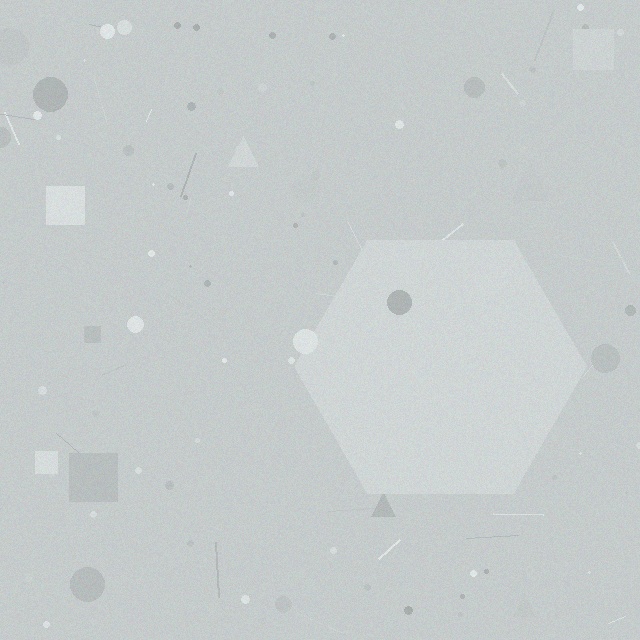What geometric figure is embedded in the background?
A hexagon is embedded in the background.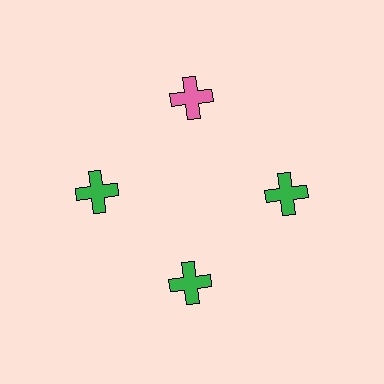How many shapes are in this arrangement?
There are 4 shapes arranged in a ring pattern.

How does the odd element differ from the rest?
It has a different color: pink instead of green.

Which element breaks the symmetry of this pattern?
The pink cross at roughly the 12 o'clock position breaks the symmetry. All other shapes are green crosses.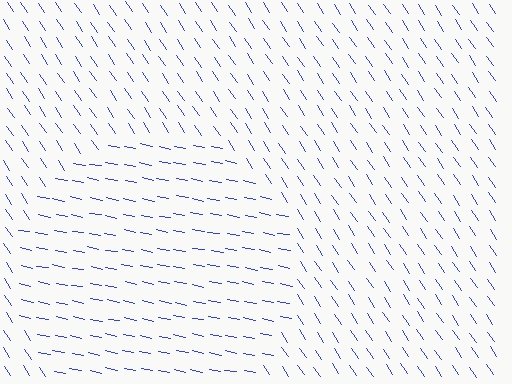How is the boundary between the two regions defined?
The boundary is defined purely by a change in line orientation (approximately 45 degrees difference). All lines are the same color and thickness.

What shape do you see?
I see a circle.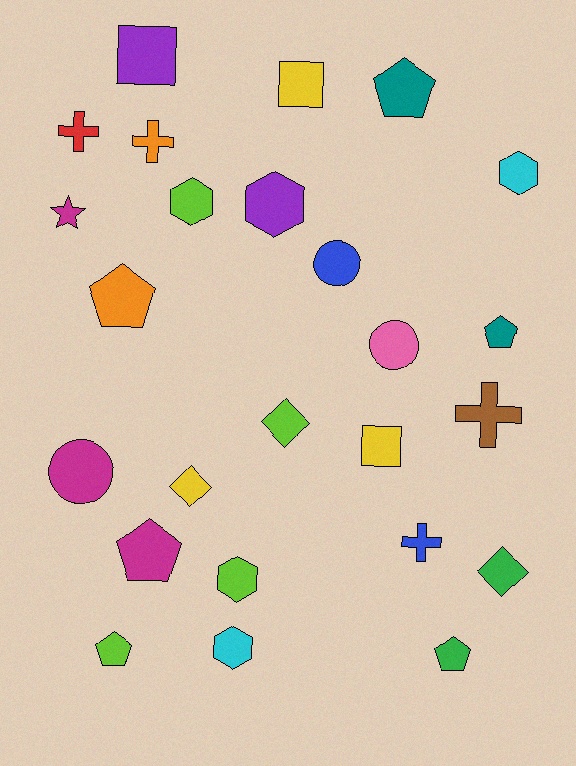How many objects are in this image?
There are 25 objects.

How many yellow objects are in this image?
There are 3 yellow objects.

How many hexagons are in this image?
There are 5 hexagons.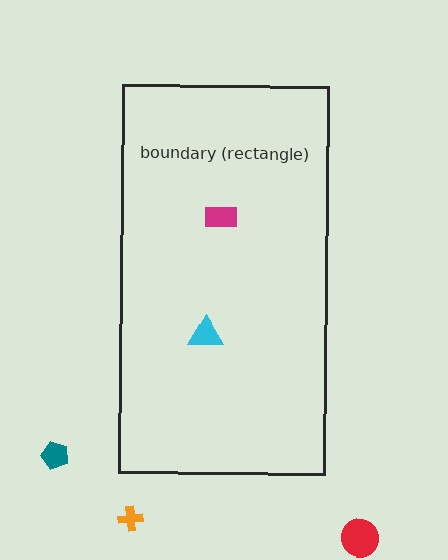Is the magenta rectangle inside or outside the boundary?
Inside.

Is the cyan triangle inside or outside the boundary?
Inside.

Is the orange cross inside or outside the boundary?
Outside.